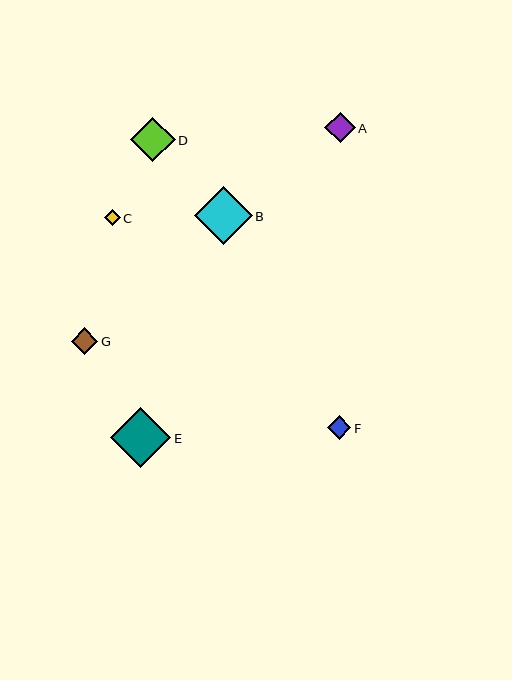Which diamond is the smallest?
Diamond C is the smallest with a size of approximately 16 pixels.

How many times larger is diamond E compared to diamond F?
Diamond E is approximately 2.5 times the size of diamond F.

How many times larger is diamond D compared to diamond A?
Diamond D is approximately 1.5 times the size of diamond A.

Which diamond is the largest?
Diamond E is the largest with a size of approximately 60 pixels.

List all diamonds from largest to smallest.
From largest to smallest: E, B, D, A, G, F, C.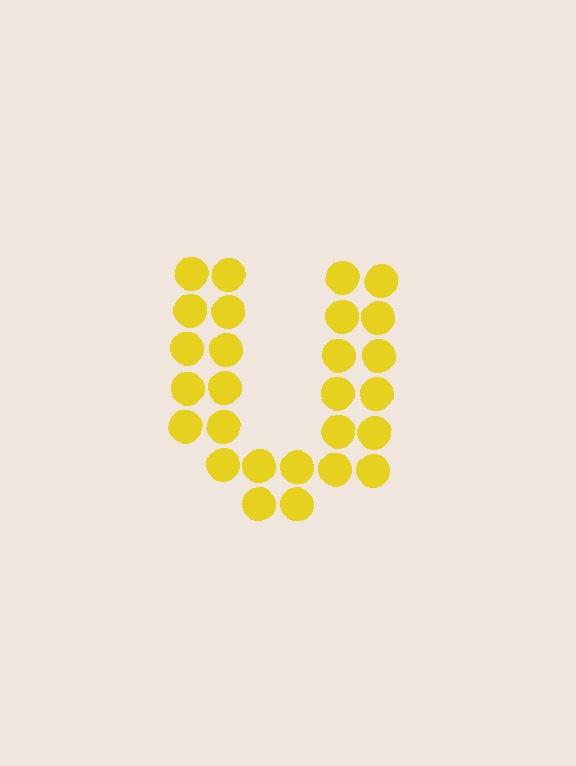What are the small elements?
The small elements are circles.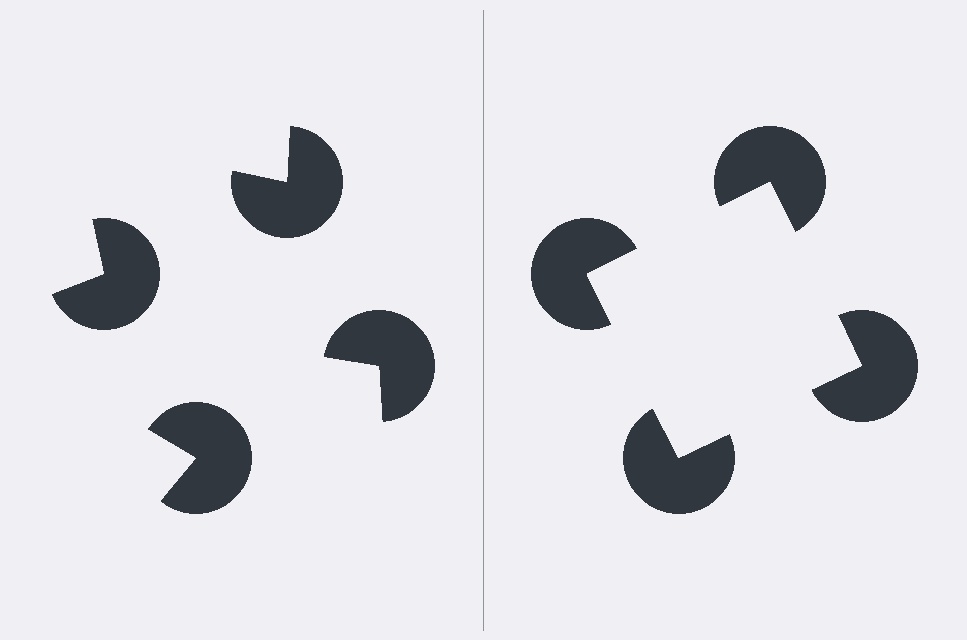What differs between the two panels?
The pac-man discs are positioned identically on both sides; only the wedge orientations differ. On the right they align to a square; on the left they are misaligned.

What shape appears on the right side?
An illusory square.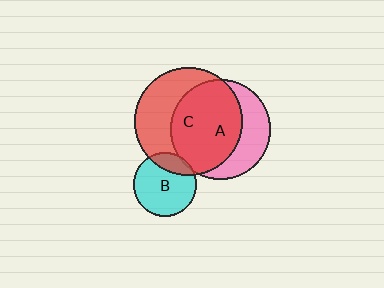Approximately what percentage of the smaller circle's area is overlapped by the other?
Approximately 20%.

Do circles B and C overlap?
Yes.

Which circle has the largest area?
Circle C (red).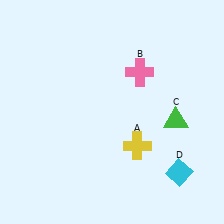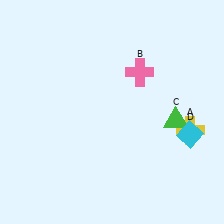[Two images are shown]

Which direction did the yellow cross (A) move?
The yellow cross (A) moved right.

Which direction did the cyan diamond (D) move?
The cyan diamond (D) moved up.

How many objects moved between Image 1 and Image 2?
2 objects moved between the two images.